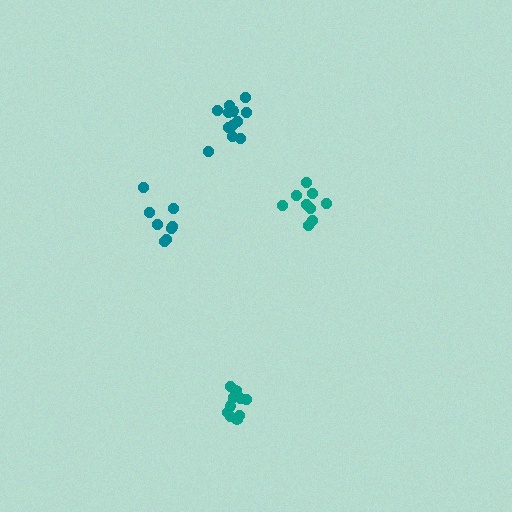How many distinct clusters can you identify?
There are 4 distinct clusters.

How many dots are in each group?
Group 1: 10 dots, Group 2: 8 dots, Group 3: 9 dots, Group 4: 12 dots (39 total).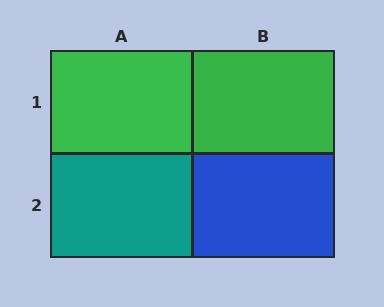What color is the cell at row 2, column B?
Blue.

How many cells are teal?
1 cell is teal.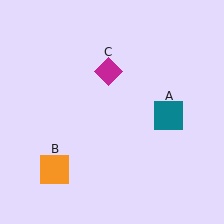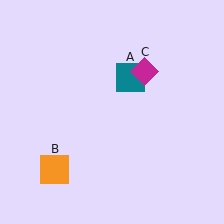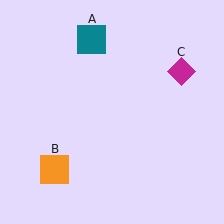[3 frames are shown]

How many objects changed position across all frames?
2 objects changed position: teal square (object A), magenta diamond (object C).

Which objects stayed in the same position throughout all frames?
Orange square (object B) remained stationary.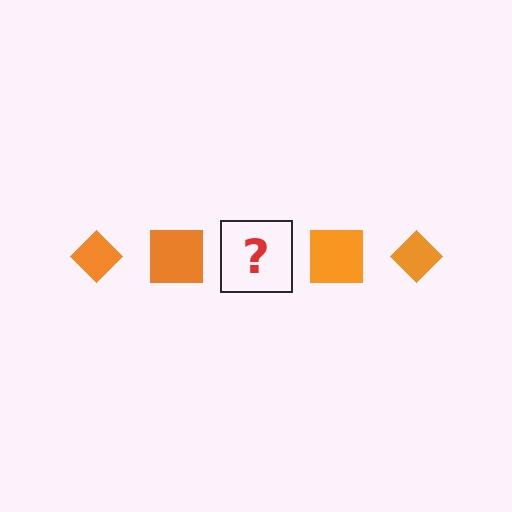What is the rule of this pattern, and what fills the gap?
The rule is that the pattern cycles through diamond, square shapes in orange. The gap should be filled with an orange diamond.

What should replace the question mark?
The question mark should be replaced with an orange diamond.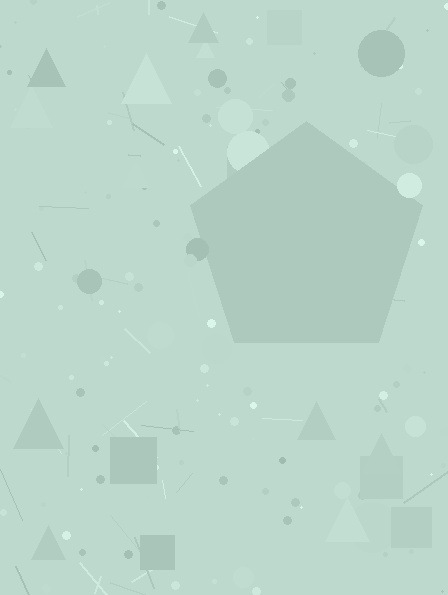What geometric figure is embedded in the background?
A pentagon is embedded in the background.